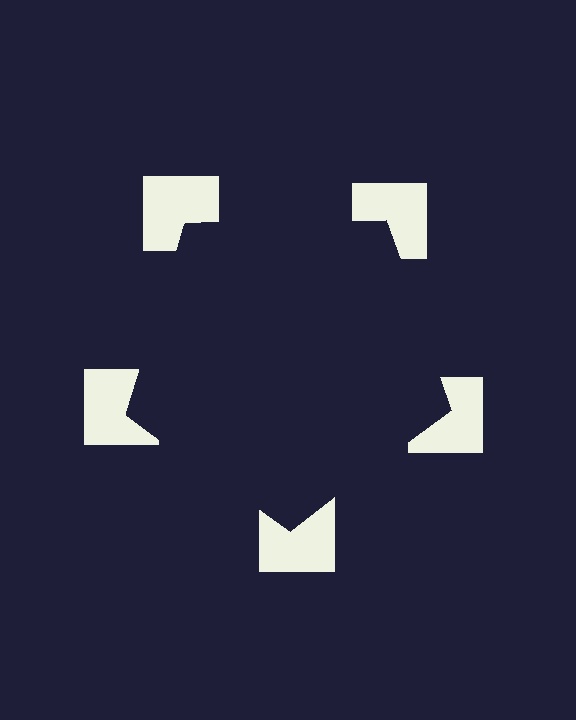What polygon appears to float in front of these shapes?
An illusory pentagon — its edges are inferred from the aligned wedge cuts in the notched squares, not physically drawn.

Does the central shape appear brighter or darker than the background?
It typically appears slightly darker than the background, even though no actual brightness change is drawn.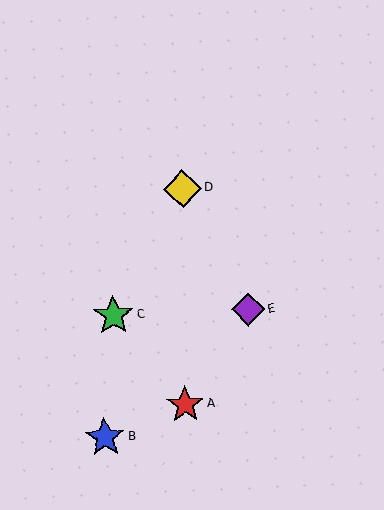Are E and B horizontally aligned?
No, E is at y≈309 and B is at y≈437.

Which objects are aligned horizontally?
Objects C, E are aligned horizontally.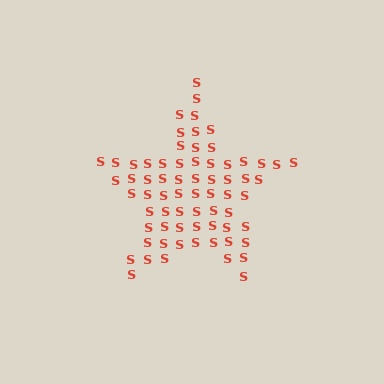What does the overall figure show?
The overall figure shows a star.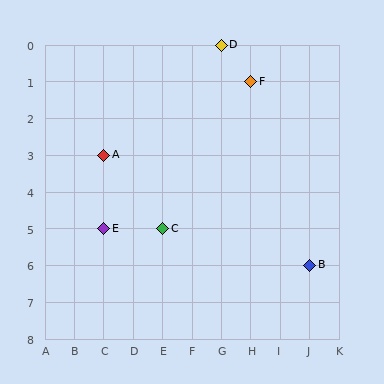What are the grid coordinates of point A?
Point A is at grid coordinates (C, 3).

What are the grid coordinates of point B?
Point B is at grid coordinates (J, 6).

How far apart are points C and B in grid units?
Points C and B are 5 columns and 1 row apart (about 5.1 grid units diagonally).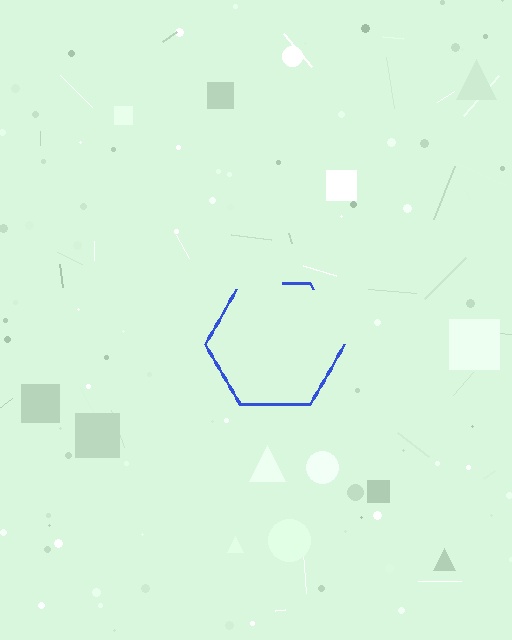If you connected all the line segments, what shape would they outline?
They would outline a hexagon.